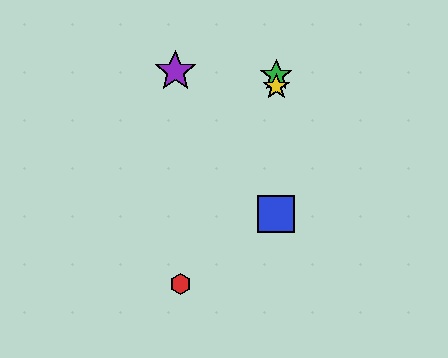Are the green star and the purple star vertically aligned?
No, the green star is at x≈276 and the purple star is at x≈175.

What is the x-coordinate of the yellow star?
The yellow star is at x≈276.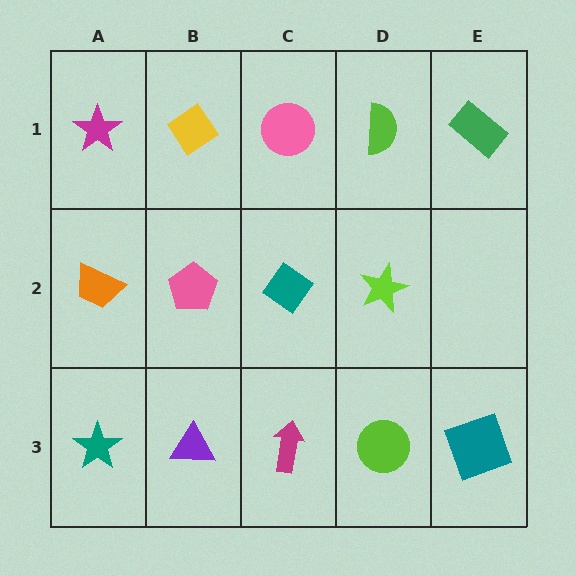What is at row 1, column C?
A pink circle.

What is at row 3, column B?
A purple triangle.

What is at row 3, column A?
A teal star.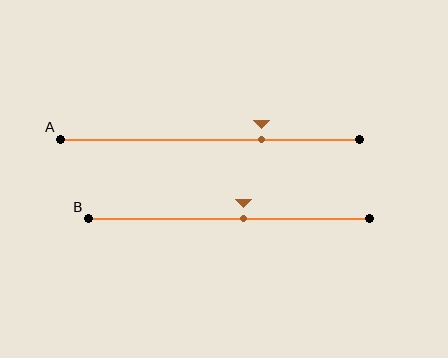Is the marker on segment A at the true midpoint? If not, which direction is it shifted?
No, the marker on segment A is shifted to the right by about 17% of the segment length.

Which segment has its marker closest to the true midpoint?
Segment B has its marker closest to the true midpoint.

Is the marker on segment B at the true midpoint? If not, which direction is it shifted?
No, the marker on segment B is shifted to the right by about 5% of the segment length.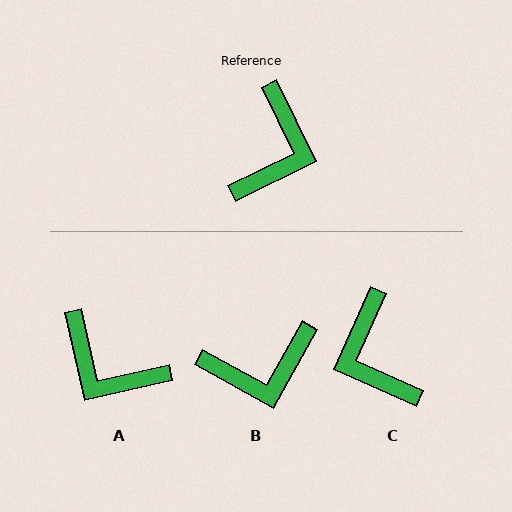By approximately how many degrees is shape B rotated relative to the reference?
Approximately 55 degrees clockwise.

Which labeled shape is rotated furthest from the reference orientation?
C, about 140 degrees away.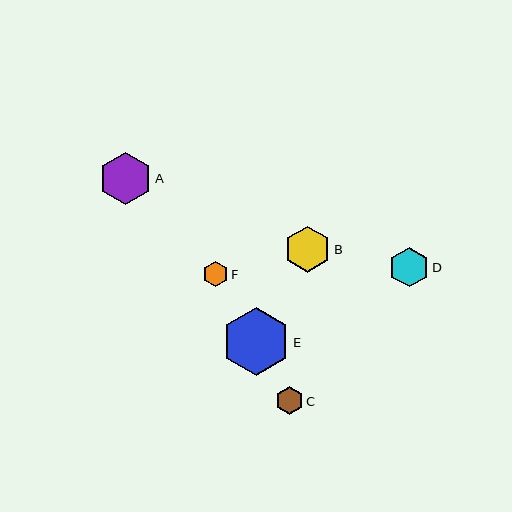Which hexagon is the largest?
Hexagon E is the largest with a size of approximately 68 pixels.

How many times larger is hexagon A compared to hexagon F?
Hexagon A is approximately 2.1 times the size of hexagon F.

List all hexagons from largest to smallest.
From largest to smallest: E, A, B, D, C, F.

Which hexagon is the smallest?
Hexagon F is the smallest with a size of approximately 25 pixels.